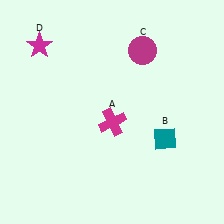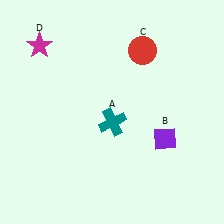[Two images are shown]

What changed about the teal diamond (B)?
In Image 1, B is teal. In Image 2, it changed to purple.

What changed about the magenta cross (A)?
In Image 1, A is magenta. In Image 2, it changed to teal.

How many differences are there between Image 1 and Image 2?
There are 3 differences between the two images.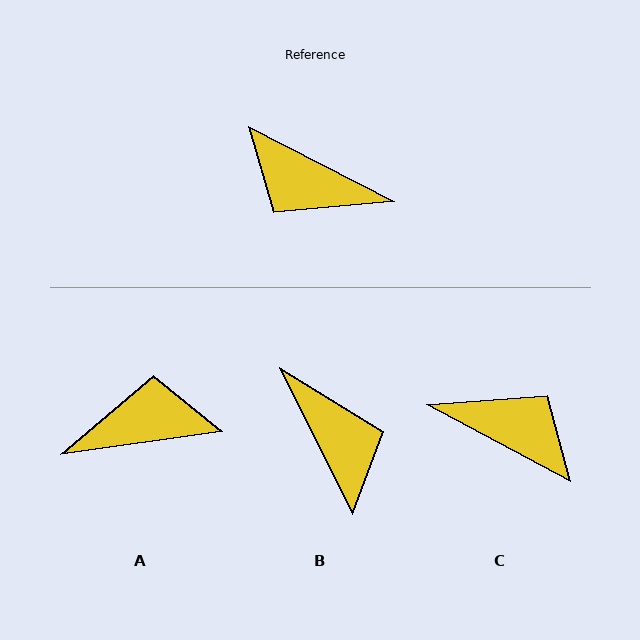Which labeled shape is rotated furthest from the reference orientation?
C, about 179 degrees away.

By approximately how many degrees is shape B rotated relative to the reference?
Approximately 143 degrees counter-clockwise.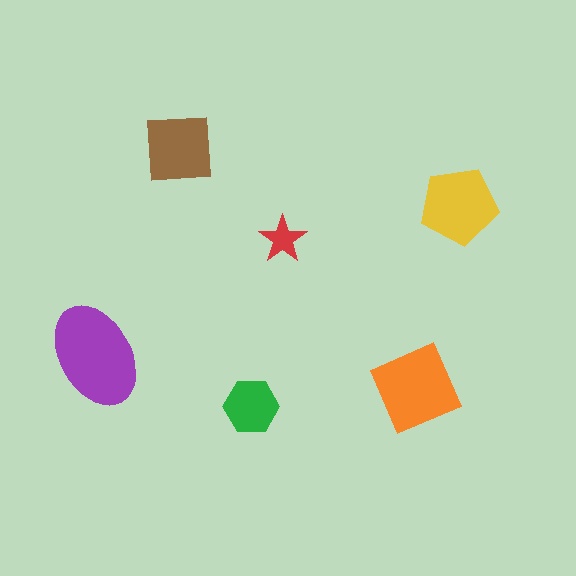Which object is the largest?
The purple ellipse.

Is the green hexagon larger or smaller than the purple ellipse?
Smaller.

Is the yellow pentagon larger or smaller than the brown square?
Larger.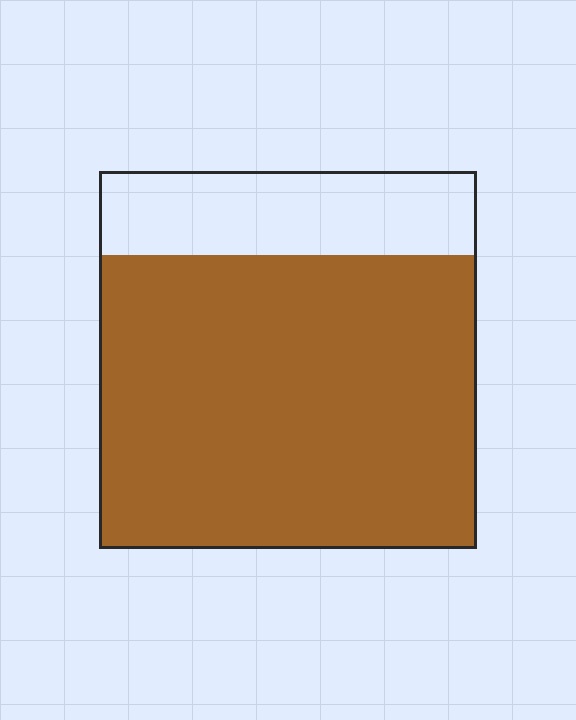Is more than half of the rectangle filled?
Yes.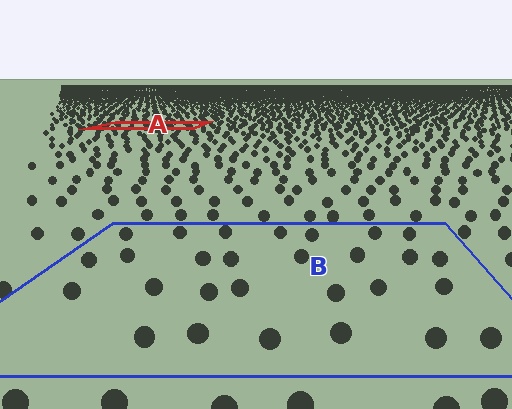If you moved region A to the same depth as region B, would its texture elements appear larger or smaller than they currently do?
They would appear larger. At a closer depth, the same texture elements are projected at a bigger on-screen size.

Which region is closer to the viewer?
Region B is closer. The texture elements there are larger and more spread out.